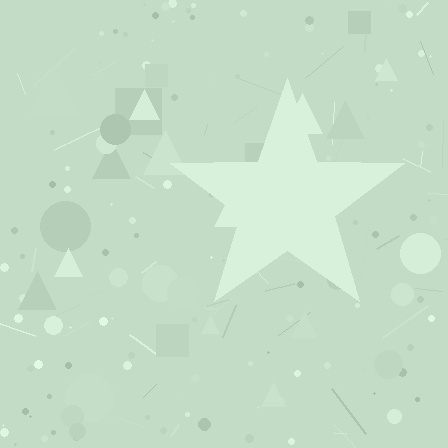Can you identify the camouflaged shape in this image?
The camouflaged shape is a star.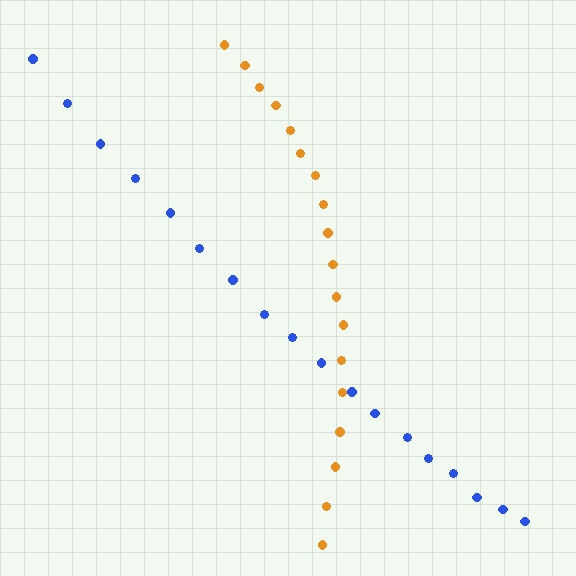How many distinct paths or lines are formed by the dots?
There are 2 distinct paths.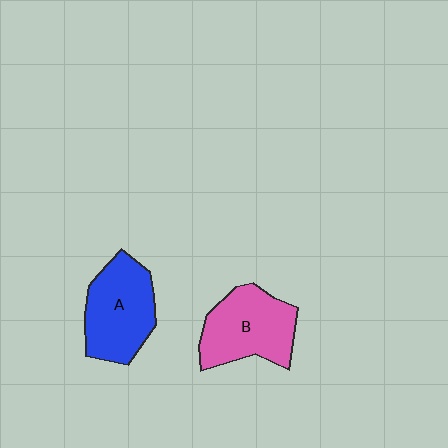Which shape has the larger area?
Shape B (pink).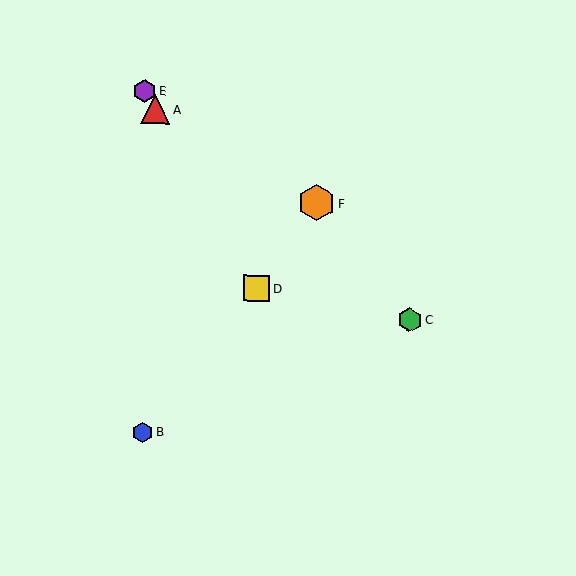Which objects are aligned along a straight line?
Objects A, D, E are aligned along a straight line.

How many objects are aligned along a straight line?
3 objects (A, D, E) are aligned along a straight line.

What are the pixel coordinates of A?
Object A is at (155, 109).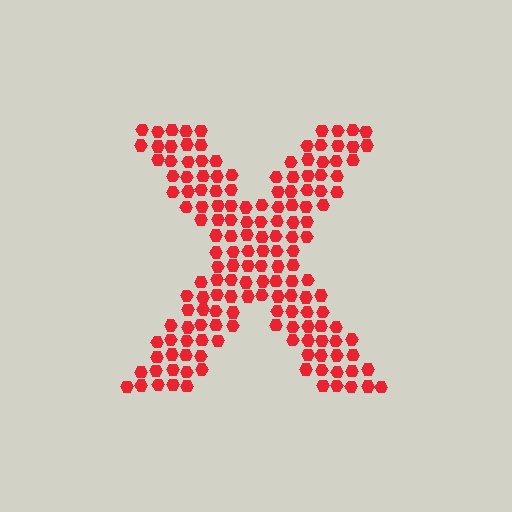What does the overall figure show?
The overall figure shows the letter X.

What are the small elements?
The small elements are hexagons.